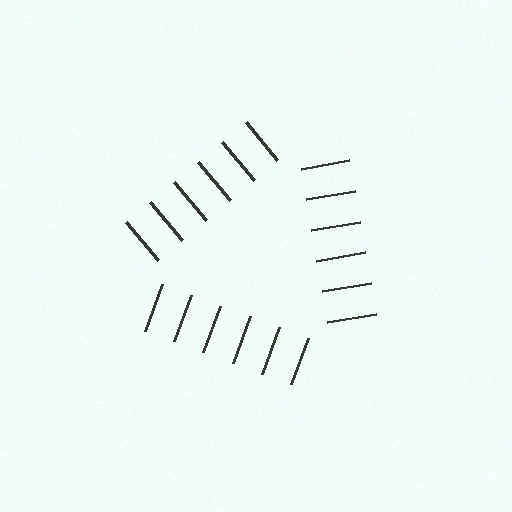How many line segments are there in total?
18 — 6 along each of the 3 edges.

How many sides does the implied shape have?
3 sides — the line-ends trace a triangle.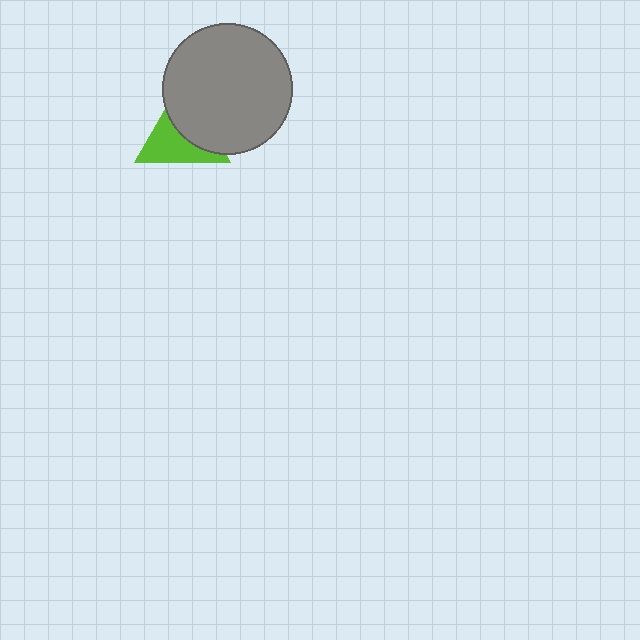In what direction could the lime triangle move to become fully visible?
The lime triangle could move toward the lower-left. That would shift it out from behind the gray circle entirely.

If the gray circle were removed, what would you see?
You would see the complete lime triangle.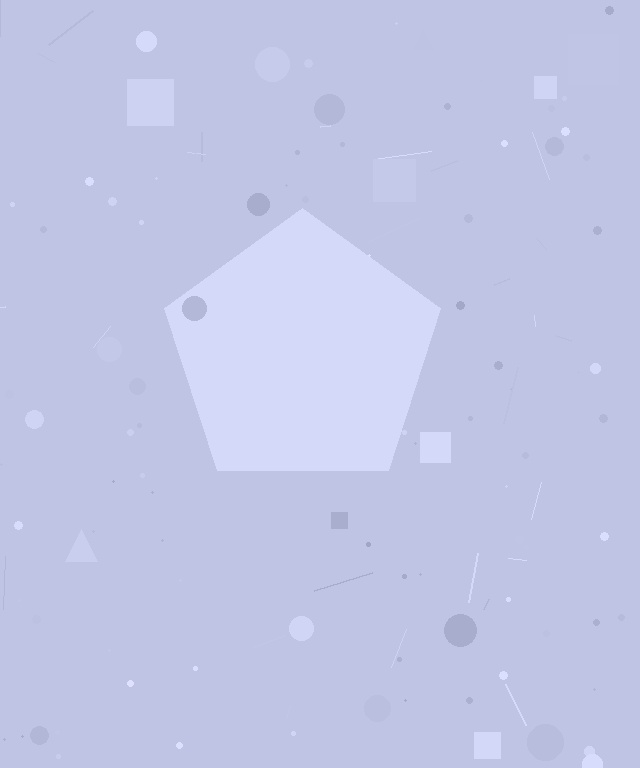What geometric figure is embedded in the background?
A pentagon is embedded in the background.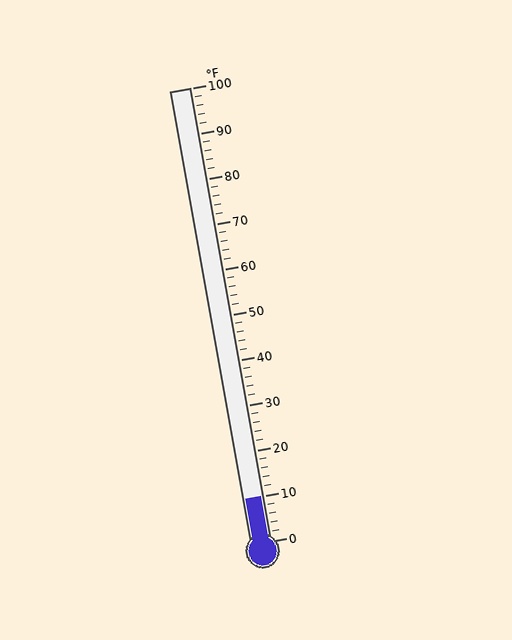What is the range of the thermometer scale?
The thermometer scale ranges from 0°F to 100°F.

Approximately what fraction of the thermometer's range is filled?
The thermometer is filled to approximately 10% of its range.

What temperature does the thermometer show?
The thermometer shows approximately 10°F.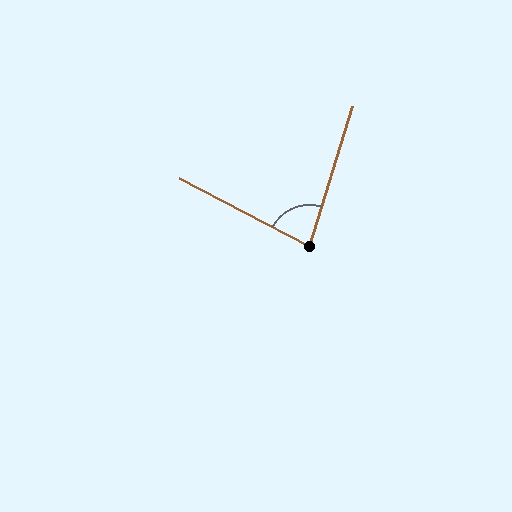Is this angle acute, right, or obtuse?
It is acute.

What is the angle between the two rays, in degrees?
Approximately 80 degrees.